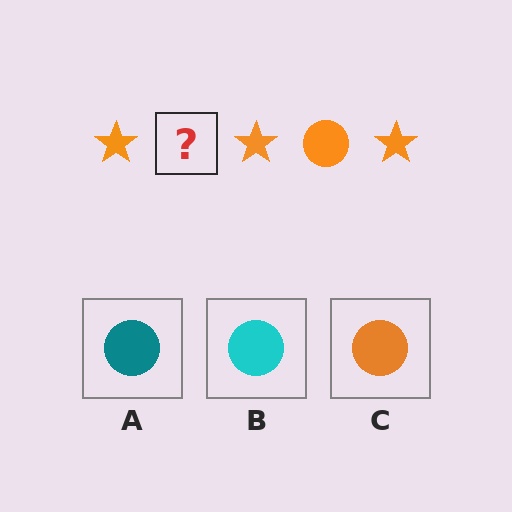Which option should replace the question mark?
Option C.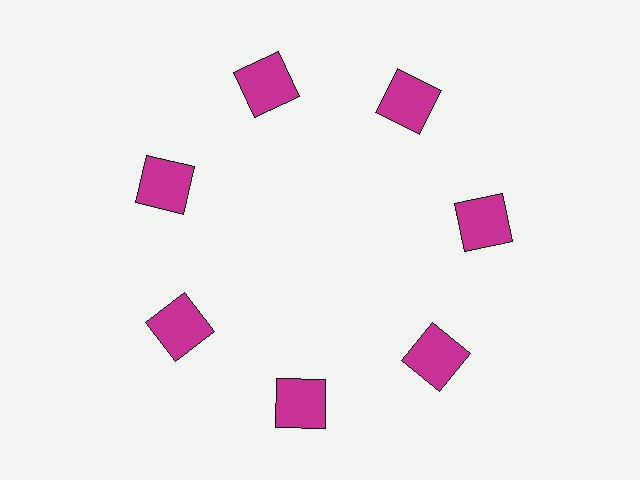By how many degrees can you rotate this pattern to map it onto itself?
The pattern maps onto itself every 51 degrees of rotation.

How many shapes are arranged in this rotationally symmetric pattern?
There are 7 shapes, arranged in 7 groups of 1.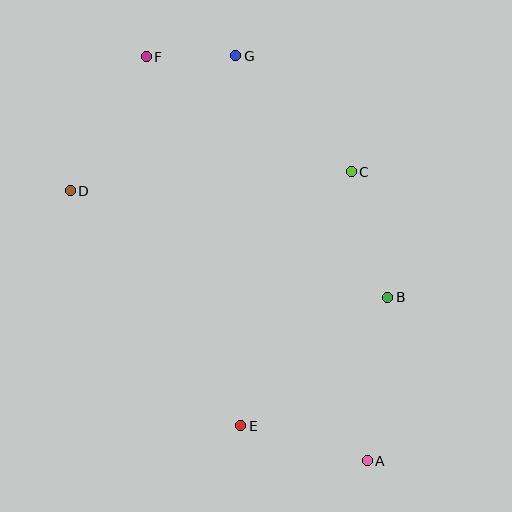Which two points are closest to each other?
Points F and G are closest to each other.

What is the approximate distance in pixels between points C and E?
The distance between C and E is approximately 277 pixels.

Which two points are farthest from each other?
Points A and F are farthest from each other.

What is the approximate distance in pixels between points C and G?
The distance between C and G is approximately 163 pixels.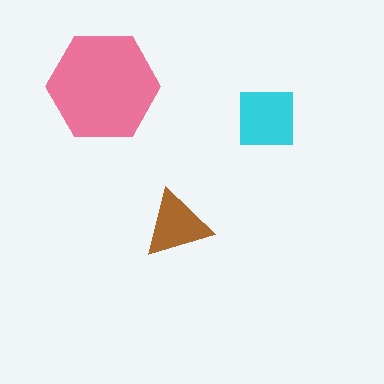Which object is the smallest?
The brown triangle.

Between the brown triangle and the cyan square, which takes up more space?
The cyan square.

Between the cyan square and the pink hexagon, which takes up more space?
The pink hexagon.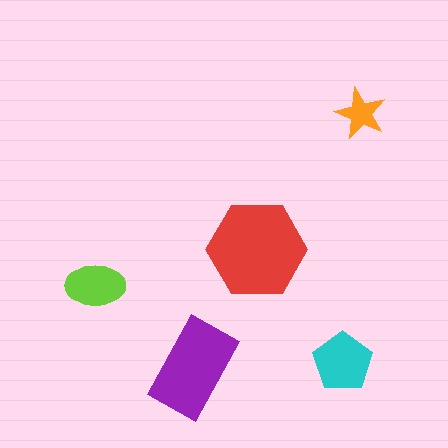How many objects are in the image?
There are 5 objects in the image.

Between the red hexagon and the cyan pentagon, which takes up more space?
The red hexagon.